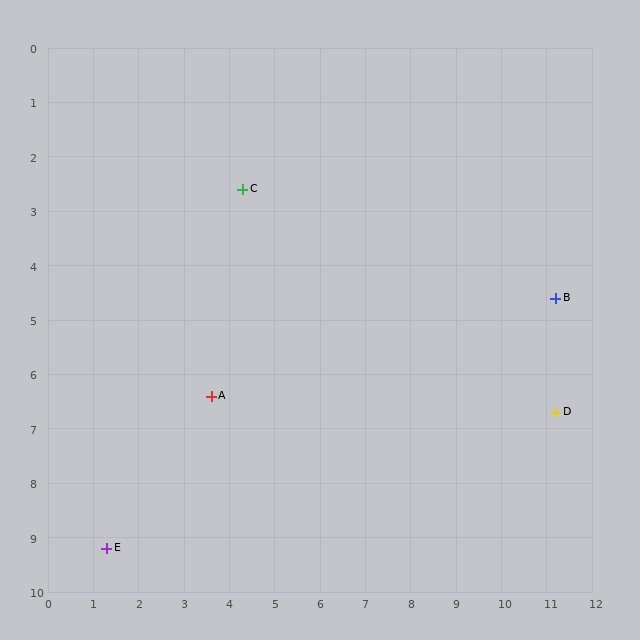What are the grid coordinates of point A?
Point A is at approximately (3.6, 6.4).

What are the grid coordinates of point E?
Point E is at approximately (1.3, 9.2).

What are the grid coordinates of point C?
Point C is at approximately (4.3, 2.6).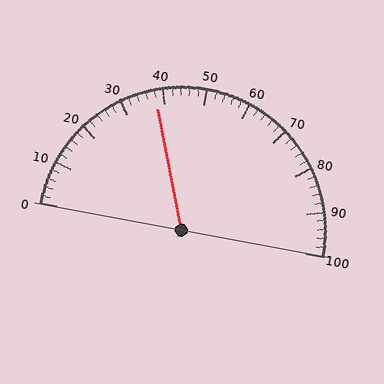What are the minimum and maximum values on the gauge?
The gauge ranges from 0 to 100.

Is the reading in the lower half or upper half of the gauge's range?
The reading is in the lower half of the range (0 to 100).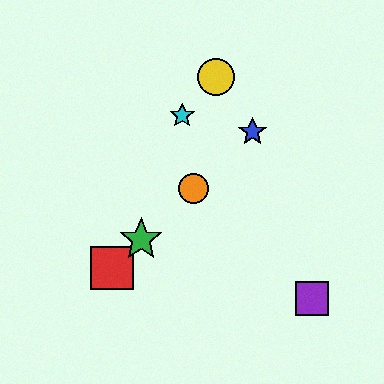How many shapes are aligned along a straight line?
4 shapes (the red square, the blue star, the green star, the orange circle) are aligned along a straight line.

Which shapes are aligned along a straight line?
The red square, the blue star, the green star, the orange circle are aligned along a straight line.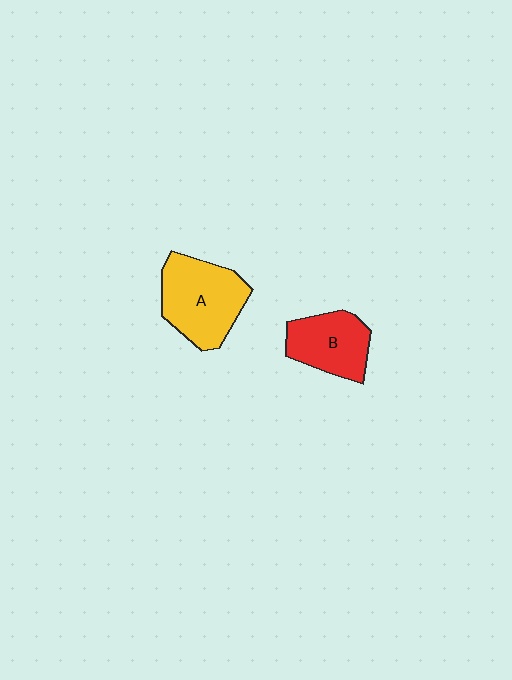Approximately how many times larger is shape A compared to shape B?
Approximately 1.3 times.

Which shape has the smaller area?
Shape B (red).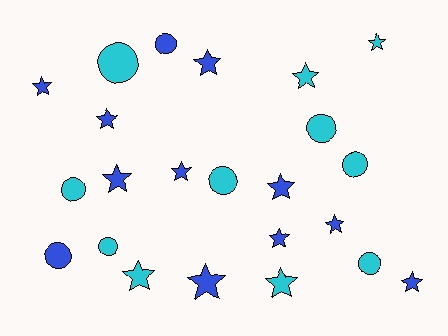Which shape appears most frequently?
Star, with 14 objects.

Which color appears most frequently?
Blue, with 12 objects.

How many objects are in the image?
There are 23 objects.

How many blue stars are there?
There are 10 blue stars.